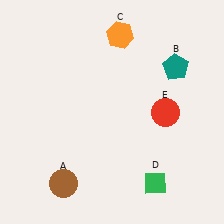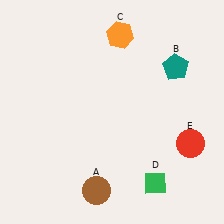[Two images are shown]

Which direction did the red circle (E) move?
The red circle (E) moved down.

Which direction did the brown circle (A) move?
The brown circle (A) moved right.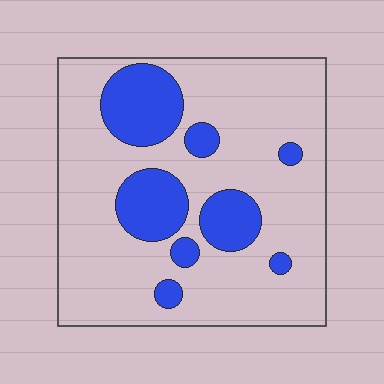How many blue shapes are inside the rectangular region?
8.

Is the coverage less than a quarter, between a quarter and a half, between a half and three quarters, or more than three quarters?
Less than a quarter.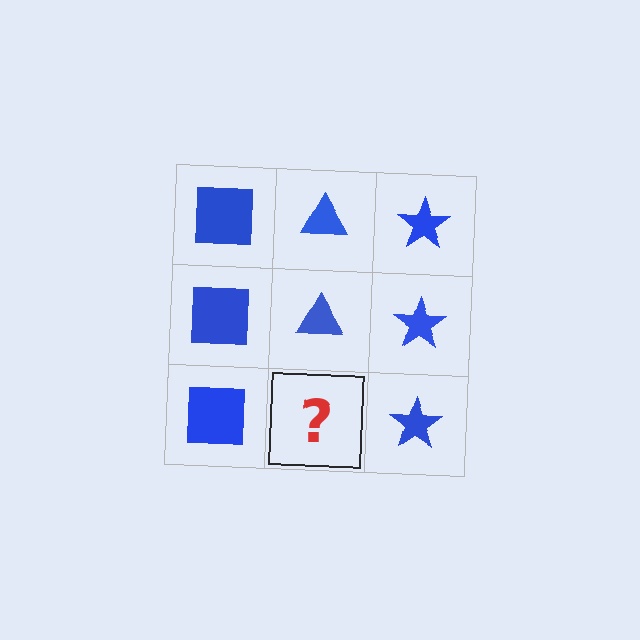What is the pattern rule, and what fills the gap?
The rule is that each column has a consistent shape. The gap should be filled with a blue triangle.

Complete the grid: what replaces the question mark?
The question mark should be replaced with a blue triangle.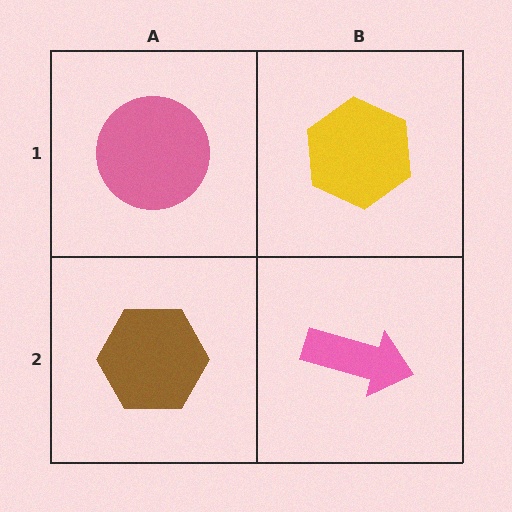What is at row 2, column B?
A pink arrow.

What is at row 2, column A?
A brown hexagon.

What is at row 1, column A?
A pink circle.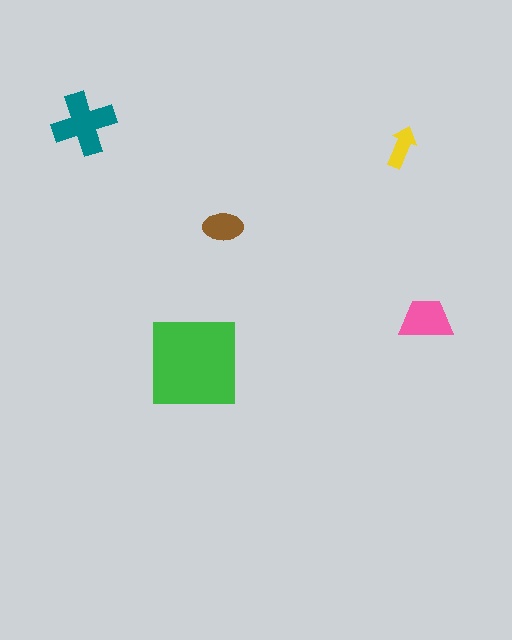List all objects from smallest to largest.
The yellow arrow, the brown ellipse, the pink trapezoid, the teal cross, the green square.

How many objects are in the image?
There are 5 objects in the image.